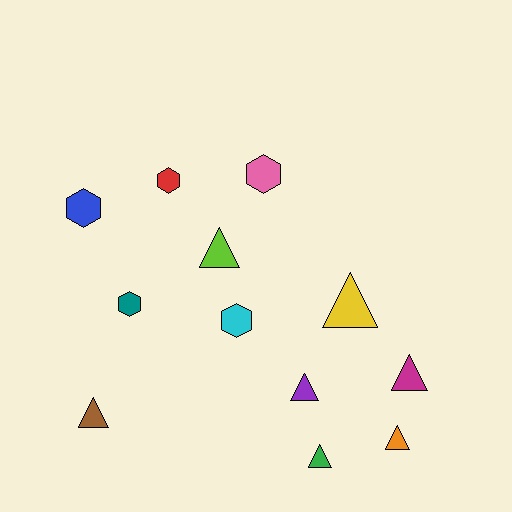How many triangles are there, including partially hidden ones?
There are 7 triangles.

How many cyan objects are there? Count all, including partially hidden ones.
There is 1 cyan object.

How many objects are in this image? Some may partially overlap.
There are 12 objects.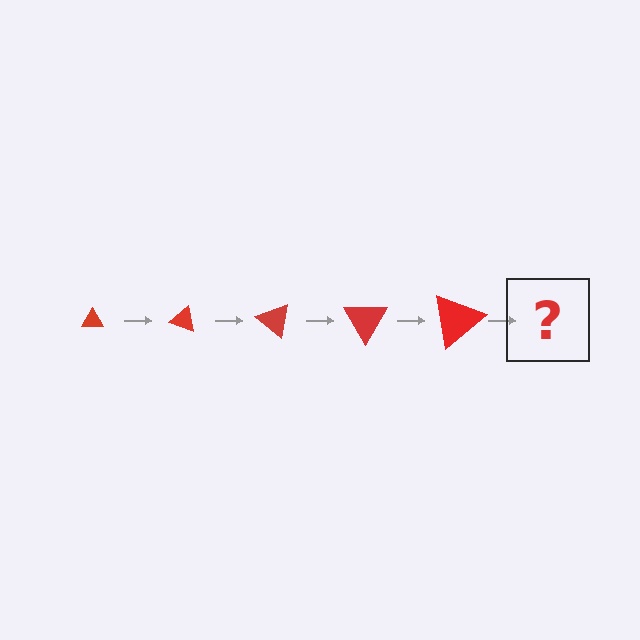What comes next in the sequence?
The next element should be a triangle, larger than the previous one and rotated 100 degrees from the start.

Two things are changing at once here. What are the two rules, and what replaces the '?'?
The two rules are that the triangle grows larger each step and it rotates 20 degrees each step. The '?' should be a triangle, larger than the previous one and rotated 100 degrees from the start.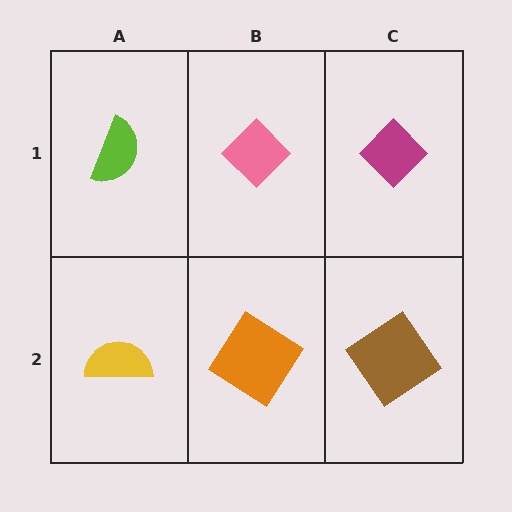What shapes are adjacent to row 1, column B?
An orange diamond (row 2, column B), a lime semicircle (row 1, column A), a magenta diamond (row 1, column C).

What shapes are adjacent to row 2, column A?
A lime semicircle (row 1, column A), an orange diamond (row 2, column B).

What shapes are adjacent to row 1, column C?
A brown diamond (row 2, column C), a pink diamond (row 1, column B).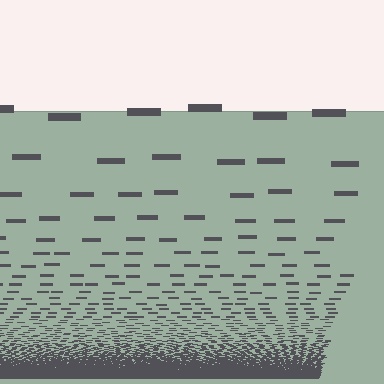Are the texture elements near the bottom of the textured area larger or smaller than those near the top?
Smaller. The gradient is inverted — elements near the bottom are smaller and denser.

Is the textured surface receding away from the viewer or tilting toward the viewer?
The surface appears to tilt toward the viewer. Texture elements get larger and sparser toward the top.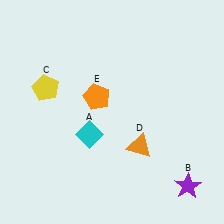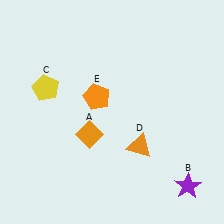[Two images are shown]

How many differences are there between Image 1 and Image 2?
There is 1 difference between the two images.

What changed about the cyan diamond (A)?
In Image 1, A is cyan. In Image 2, it changed to orange.